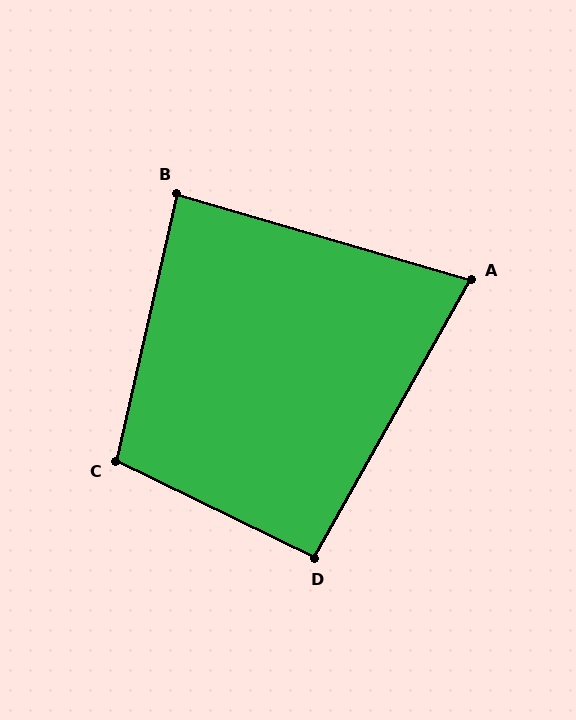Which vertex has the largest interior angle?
C, at approximately 103 degrees.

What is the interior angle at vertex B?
Approximately 87 degrees (approximately right).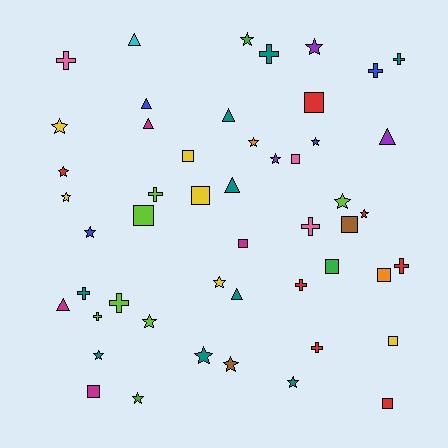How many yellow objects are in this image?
There are 6 yellow objects.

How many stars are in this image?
There are 18 stars.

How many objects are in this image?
There are 50 objects.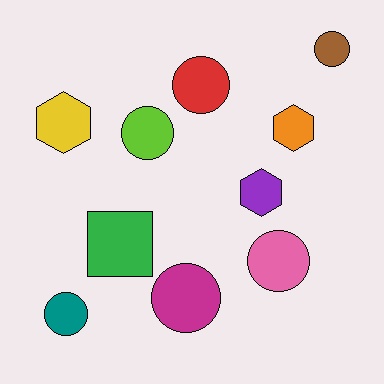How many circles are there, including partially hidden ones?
There are 6 circles.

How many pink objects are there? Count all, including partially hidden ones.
There is 1 pink object.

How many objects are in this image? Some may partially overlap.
There are 10 objects.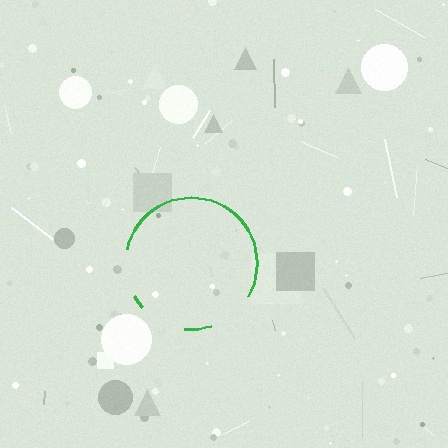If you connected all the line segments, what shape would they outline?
They would outline a circle.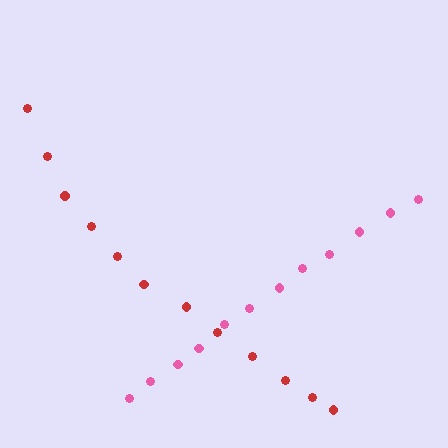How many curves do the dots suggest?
There are 2 distinct paths.